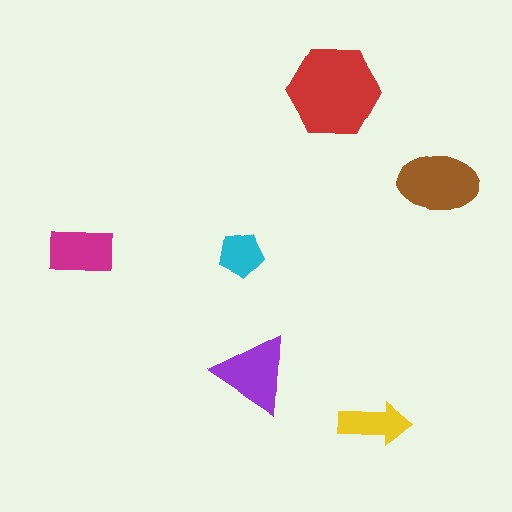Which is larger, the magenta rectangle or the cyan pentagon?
The magenta rectangle.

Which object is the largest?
The red hexagon.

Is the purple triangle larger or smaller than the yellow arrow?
Larger.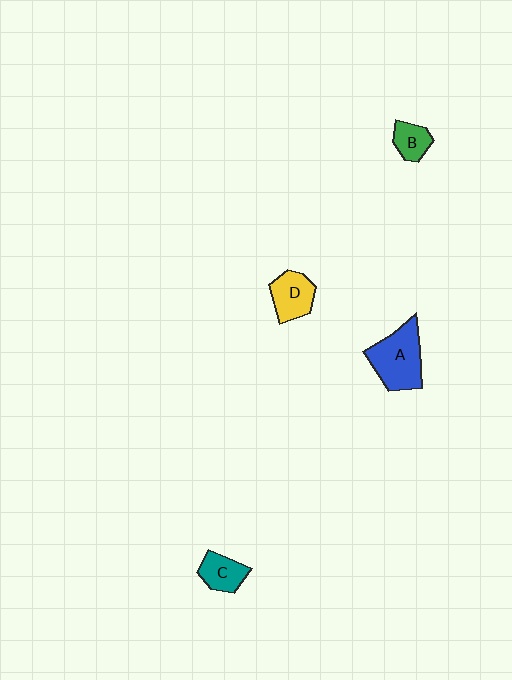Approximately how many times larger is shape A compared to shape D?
Approximately 1.5 times.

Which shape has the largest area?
Shape A (blue).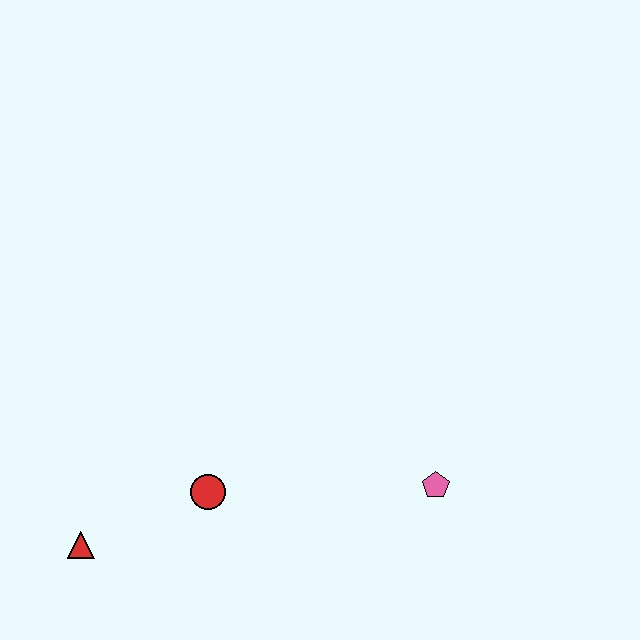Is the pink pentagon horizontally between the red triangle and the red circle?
No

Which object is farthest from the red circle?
The pink pentagon is farthest from the red circle.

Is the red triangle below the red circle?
Yes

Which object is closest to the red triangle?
The red circle is closest to the red triangle.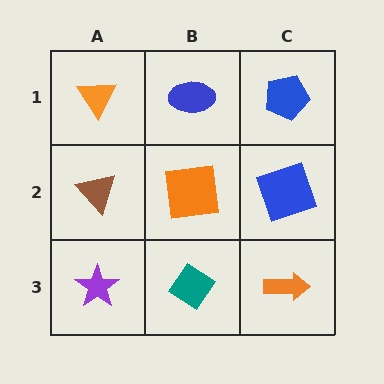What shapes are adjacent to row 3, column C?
A blue square (row 2, column C), a teal diamond (row 3, column B).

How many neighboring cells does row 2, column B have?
4.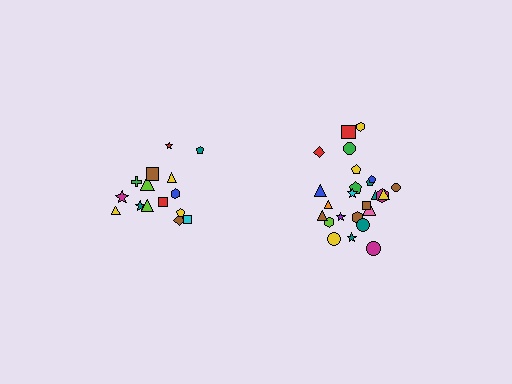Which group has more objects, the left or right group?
The right group.